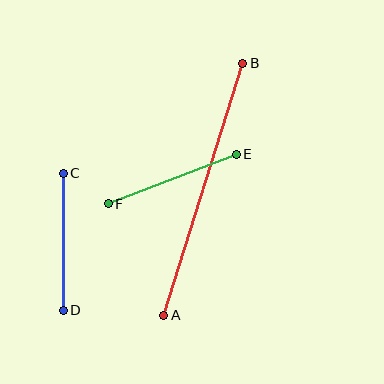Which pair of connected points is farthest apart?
Points A and B are farthest apart.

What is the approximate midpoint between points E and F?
The midpoint is at approximately (172, 179) pixels.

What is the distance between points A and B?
The distance is approximately 264 pixels.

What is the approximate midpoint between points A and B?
The midpoint is at approximately (203, 189) pixels.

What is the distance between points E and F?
The distance is approximately 137 pixels.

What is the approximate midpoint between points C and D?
The midpoint is at approximately (63, 242) pixels.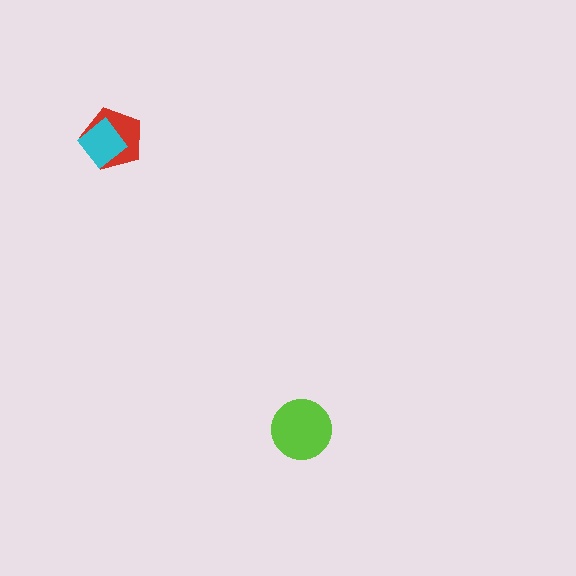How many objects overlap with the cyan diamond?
1 object overlaps with the cyan diamond.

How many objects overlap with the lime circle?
0 objects overlap with the lime circle.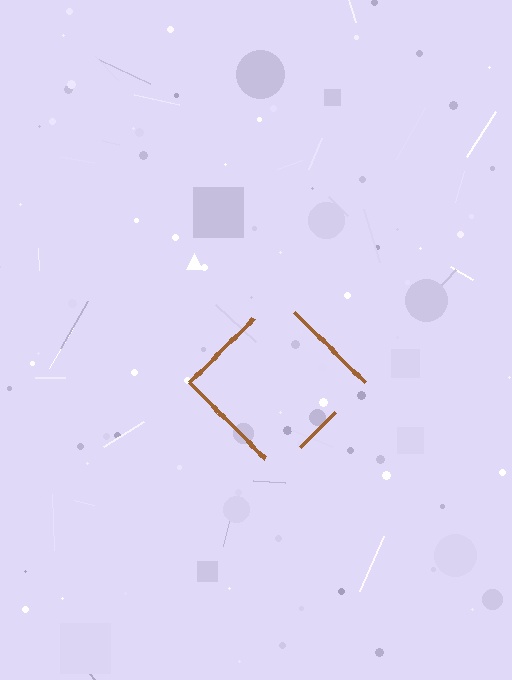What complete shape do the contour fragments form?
The contour fragments form a diamond.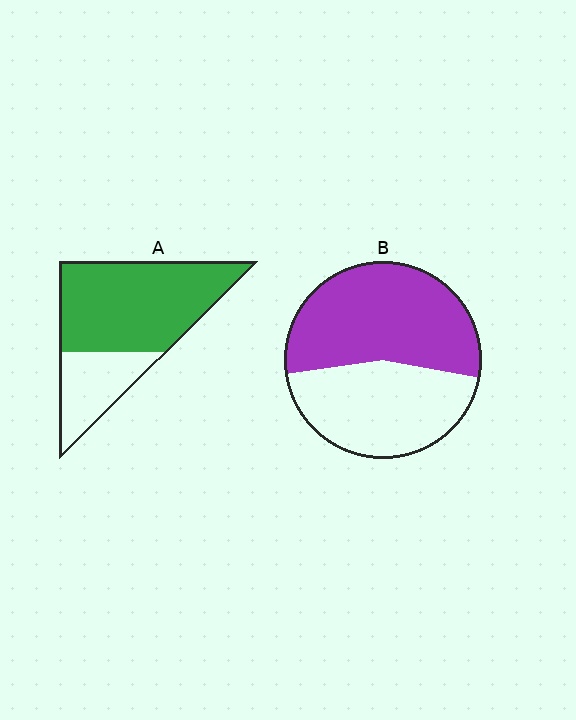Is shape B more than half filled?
Yes.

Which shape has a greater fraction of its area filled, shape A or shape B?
Shape A.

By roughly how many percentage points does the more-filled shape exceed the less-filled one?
By roughly 15 percentage points (A over B).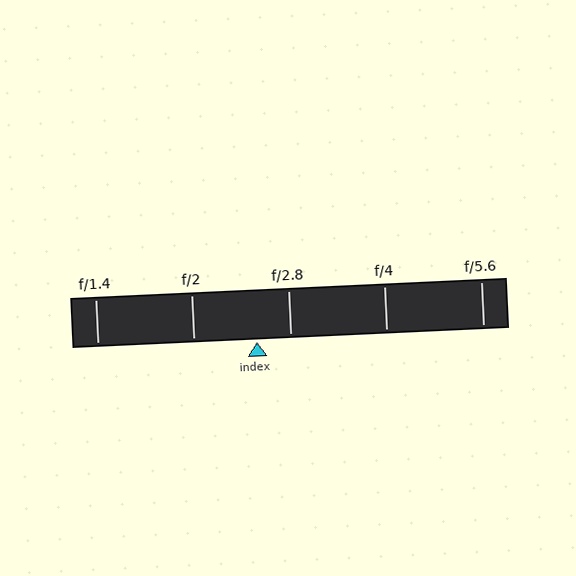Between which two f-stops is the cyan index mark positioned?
The index mark is between f/2 and f/2.8.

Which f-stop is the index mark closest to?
The index mark is closest to f/2.8.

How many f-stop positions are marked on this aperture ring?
There are 5 f-stop positions marked.